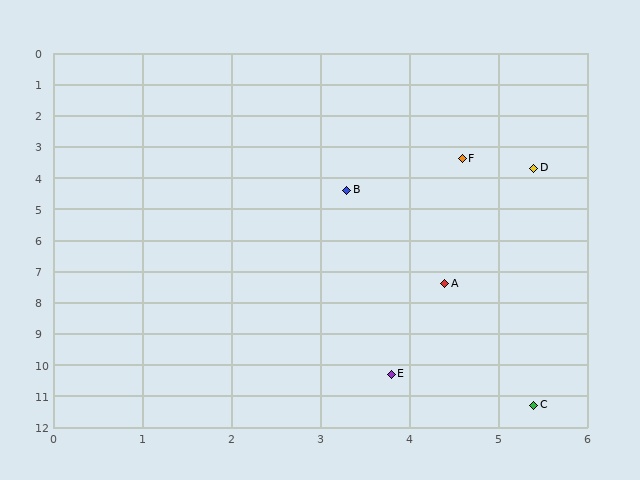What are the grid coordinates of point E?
Point E is at approximately (3.8, 10.3).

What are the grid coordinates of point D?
Point D is at approximately (5.4, 3.7).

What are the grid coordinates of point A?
Point A is at approximately (4.4, 7.4).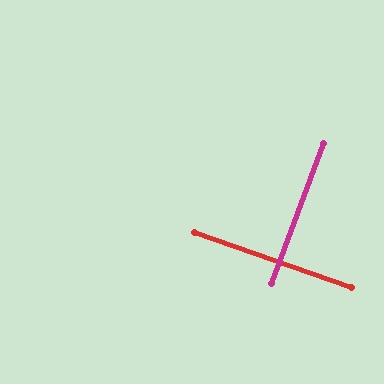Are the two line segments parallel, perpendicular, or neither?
Perpendicular — they meet at approximately 89°.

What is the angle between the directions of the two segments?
Approximately 89 degrees.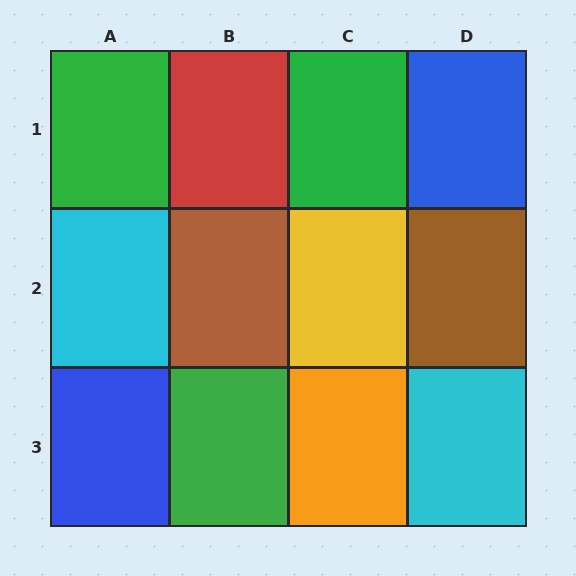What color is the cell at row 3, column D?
Cyan.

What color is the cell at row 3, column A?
Blue.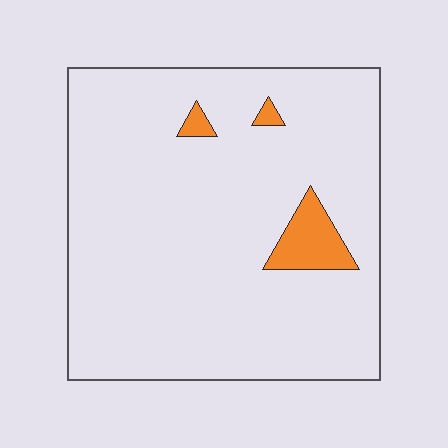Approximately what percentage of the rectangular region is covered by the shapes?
Approximately 5%.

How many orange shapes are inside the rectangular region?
3.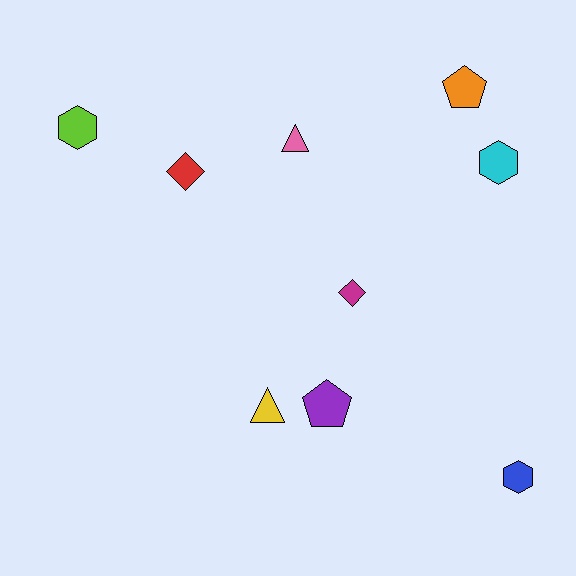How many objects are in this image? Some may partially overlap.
There are 9 objects.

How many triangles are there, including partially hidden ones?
There are 2 triangles.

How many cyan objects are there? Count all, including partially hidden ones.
There is 1 cyan object.